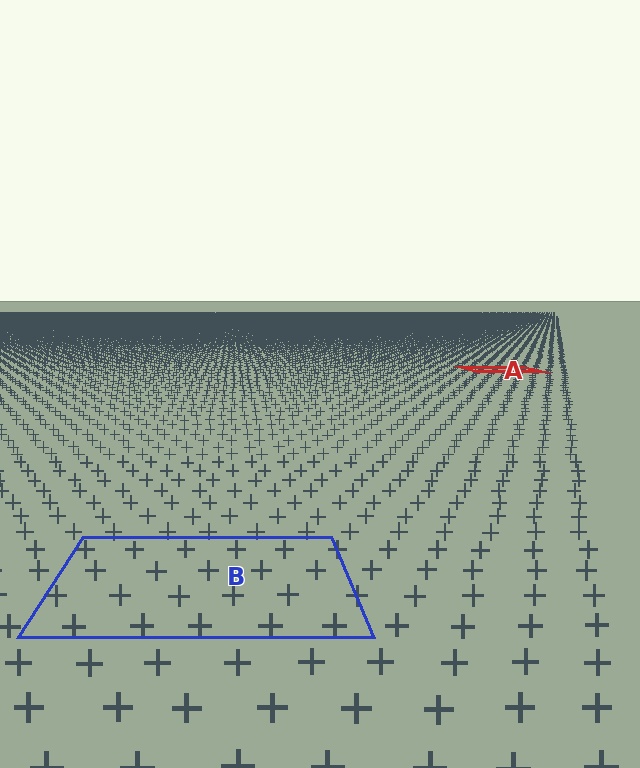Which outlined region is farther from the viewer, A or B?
Region A is farther from the viewer — the texture elements inside it appear smaller and more densely packed.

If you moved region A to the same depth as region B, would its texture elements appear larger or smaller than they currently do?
They would appear larger. At a closer depth, the same texture elements are projected at a bigger on-screen size.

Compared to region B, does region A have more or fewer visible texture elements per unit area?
Region A has more texture elements per unit area — they are packed more densely because it is farther away.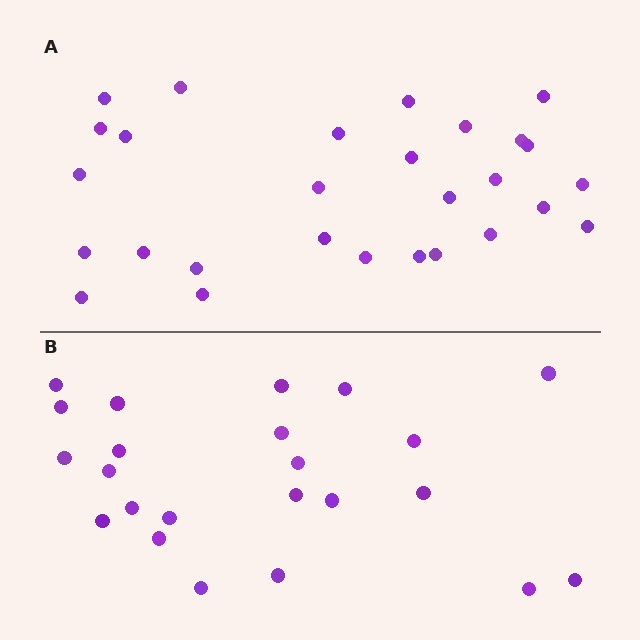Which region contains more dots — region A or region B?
Region A (the top region) has more dots.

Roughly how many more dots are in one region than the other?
Region A has about 5 more dots than region B.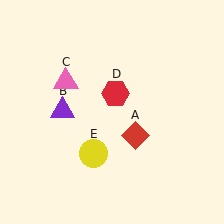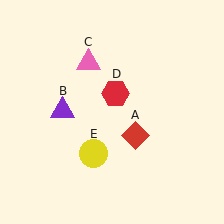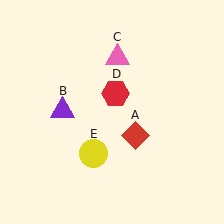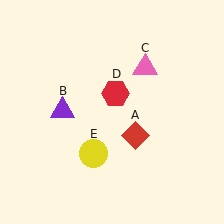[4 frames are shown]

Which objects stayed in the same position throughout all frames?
Red diamond (object A) and purple triangle (object B) and red hexagon (object D) and yellow circle (object E) remained stationary.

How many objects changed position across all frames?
1 object changed position: pink triangle (object C).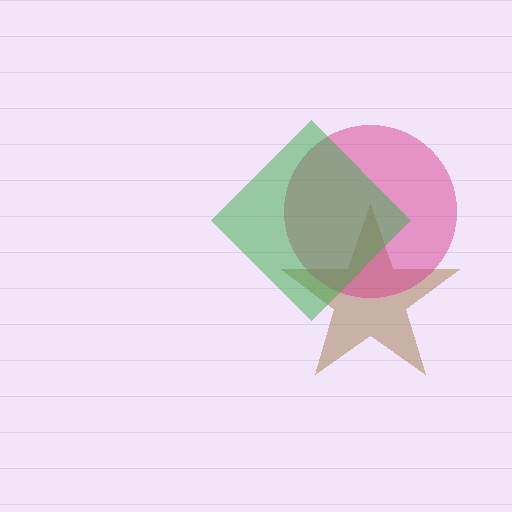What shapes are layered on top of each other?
The layered shapes are: a brown star, a magenta circle, a green diamond.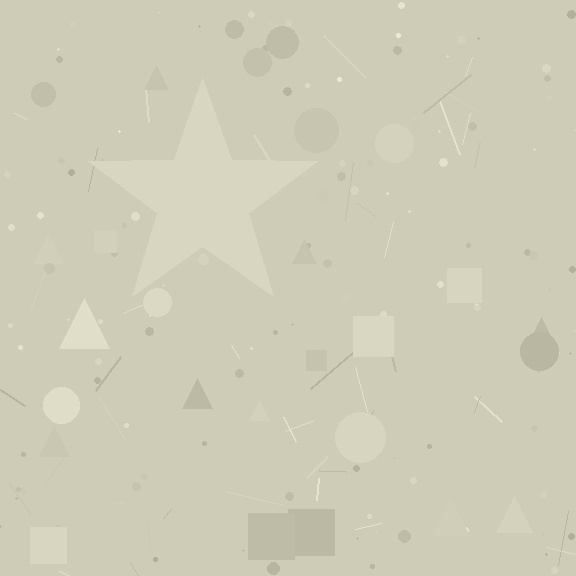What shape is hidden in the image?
A star is hidden in the image.